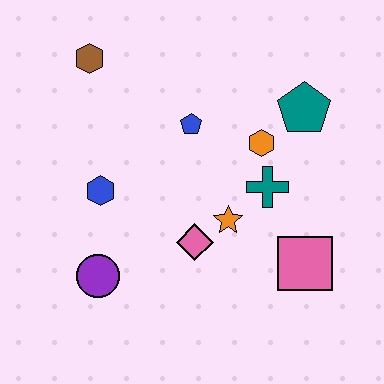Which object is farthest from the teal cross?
The brown hexagon is farthest from the teal cross.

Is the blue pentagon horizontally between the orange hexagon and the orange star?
No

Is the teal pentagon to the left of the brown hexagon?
No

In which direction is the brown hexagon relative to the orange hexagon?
The brown hexagon is to the left of the orange hexagon.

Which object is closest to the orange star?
The pink diamond is closest to the orange star.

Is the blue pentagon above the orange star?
Yes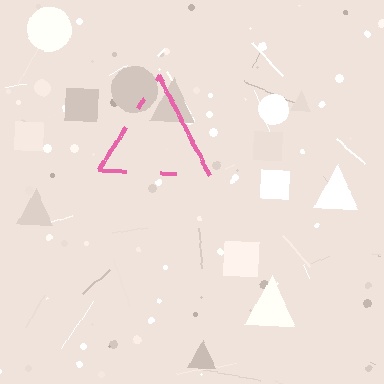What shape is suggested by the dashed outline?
The dashed outline suggests a triangle.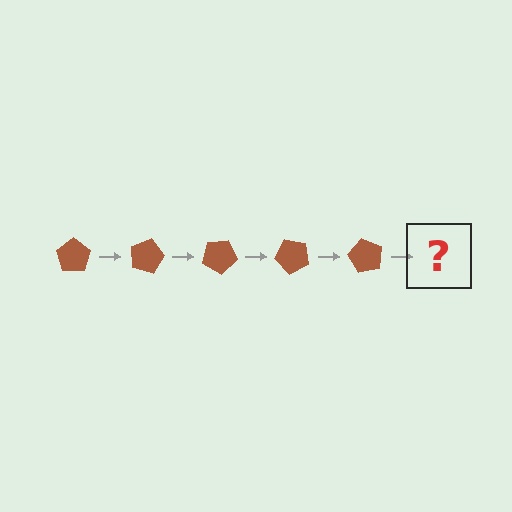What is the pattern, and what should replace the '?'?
The pattern is that the pentagon rotates 15 degrees each step. The '?' should be a brown pentagon rotated 75 degrees.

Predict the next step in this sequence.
The next step is a brown pentagon rotated 75 degrees.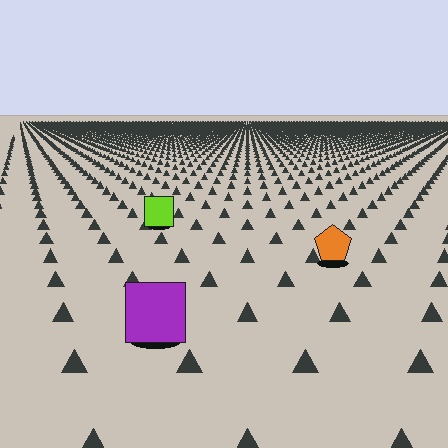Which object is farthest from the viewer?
The lime square is farthest from the viewer. It appears smaller and the ground texture around it is denser.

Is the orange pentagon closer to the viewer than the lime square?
Yes. The orange pentagon is closer — you can tell from the texture gradient: the ground texture is coarser near it.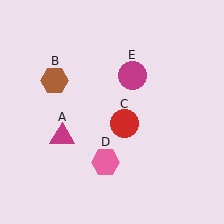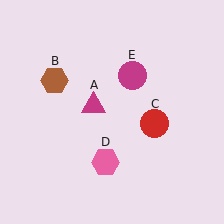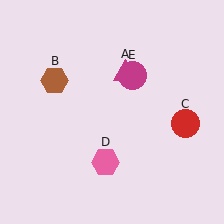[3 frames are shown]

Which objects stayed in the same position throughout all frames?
Brown hexagon (object B) and pink hexagon (object D) and magenta circle (object E) remained stationary.